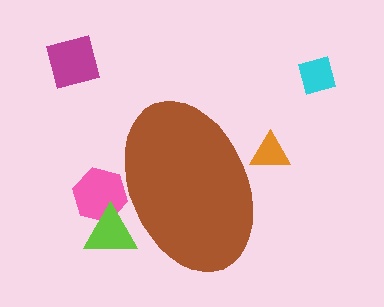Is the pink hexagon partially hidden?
Yes, the pink hexagon is partially hidden behind the brown ellipse.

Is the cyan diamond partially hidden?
No, the cyan diamond is fully visible.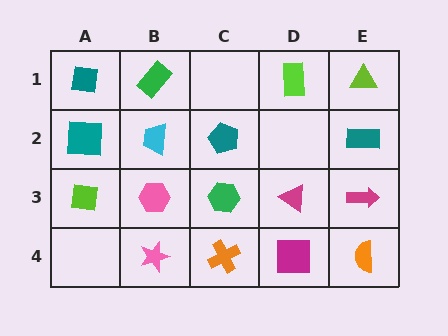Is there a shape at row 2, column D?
No, that cell is empty.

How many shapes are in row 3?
5 shapes.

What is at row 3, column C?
A green hexagon.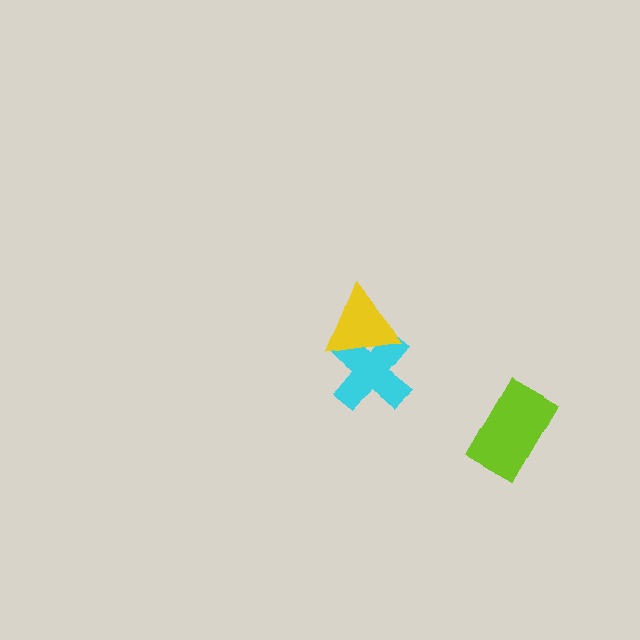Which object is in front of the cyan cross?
The yellow triangle is in front of the cyan cross.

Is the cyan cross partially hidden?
Yes, it is partially covered by another shape.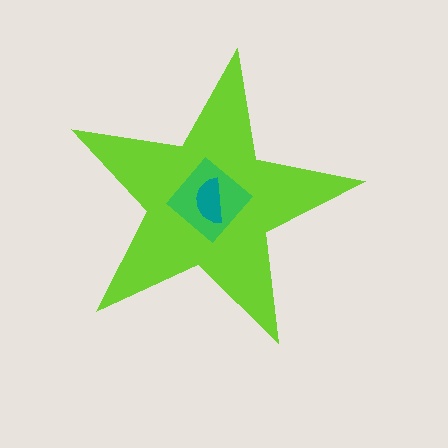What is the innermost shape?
The teal semicircle.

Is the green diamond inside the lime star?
Yes.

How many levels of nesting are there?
3.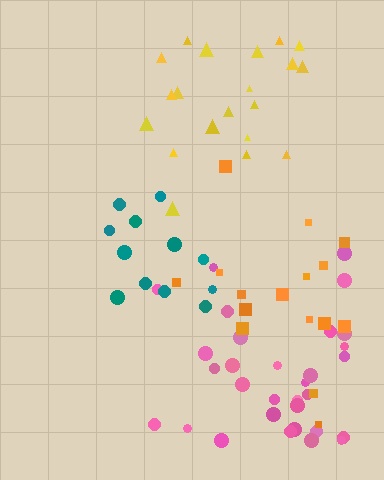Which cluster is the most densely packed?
Yellow.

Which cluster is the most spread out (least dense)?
Orange.